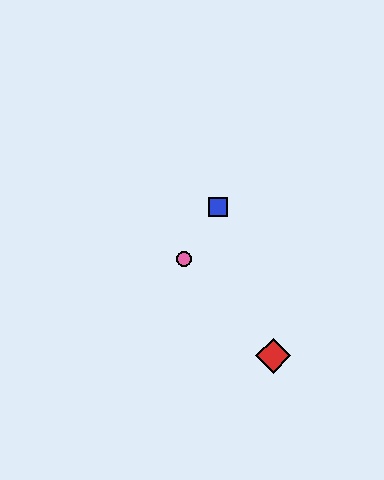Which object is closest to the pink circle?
The blue square is closest to the pink circle.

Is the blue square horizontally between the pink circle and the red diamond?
Yes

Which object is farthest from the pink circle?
The red diamond is farthest from the pink circle.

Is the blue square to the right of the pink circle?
Yes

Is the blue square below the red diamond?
No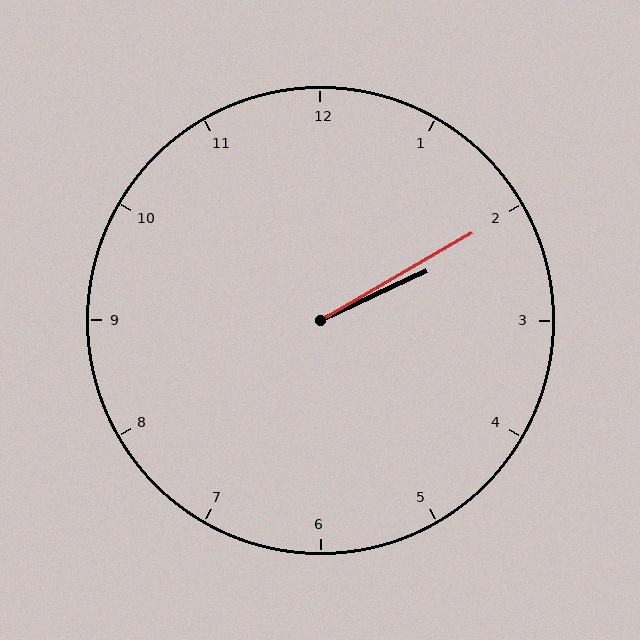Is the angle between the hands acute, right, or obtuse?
It is acute.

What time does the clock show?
2:10.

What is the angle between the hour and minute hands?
Approximately 5 degrees.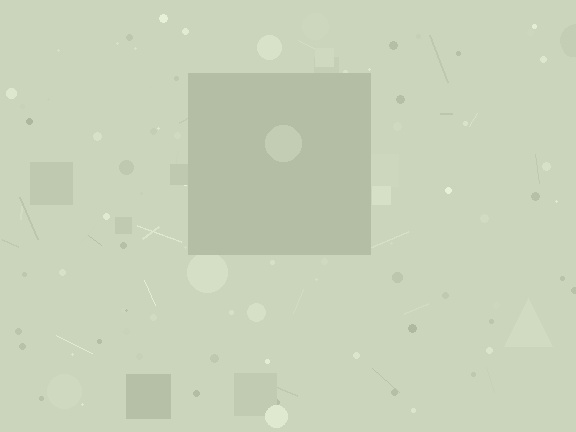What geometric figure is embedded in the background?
A square is embedded in the background.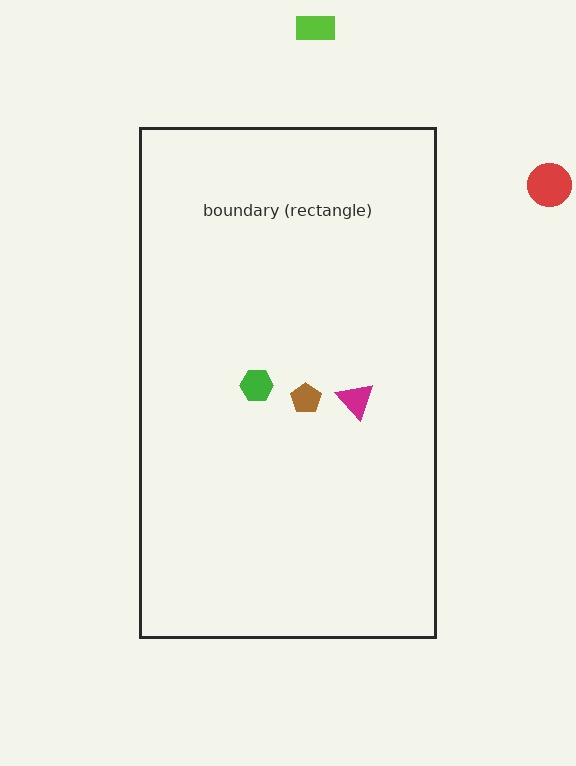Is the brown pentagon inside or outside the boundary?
Inside.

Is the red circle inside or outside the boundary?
Outside.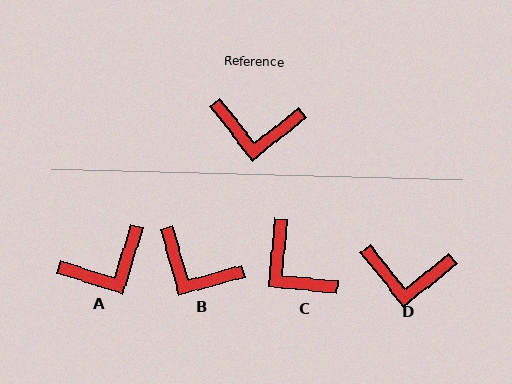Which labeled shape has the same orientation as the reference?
D.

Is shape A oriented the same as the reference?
No, it is off by about 34 degrees.